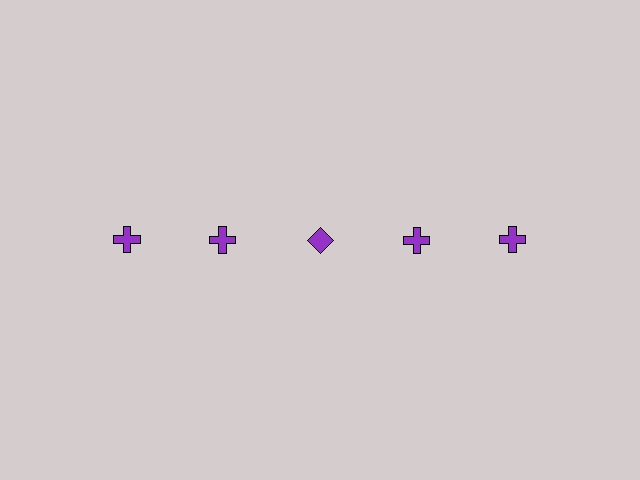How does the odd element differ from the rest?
It has a different shape: diamond instead of cross.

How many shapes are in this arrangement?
There are 5 shapes arranged in a grid pattern.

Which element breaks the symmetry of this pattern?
The purple diamond in the top row, center column breaks the symmetry. All other shapes are purple crosses.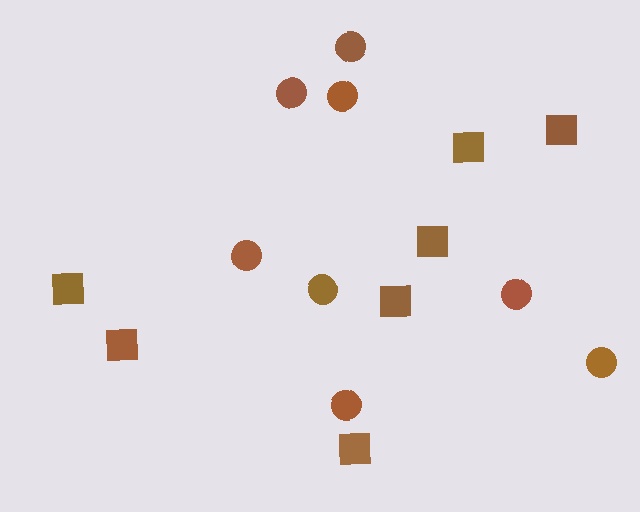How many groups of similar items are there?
There are 2 groups: one group of squares (7) and one group of circles (8).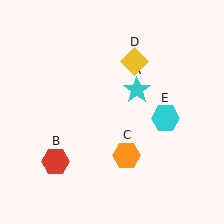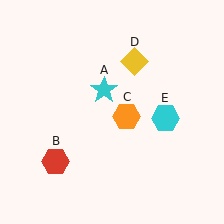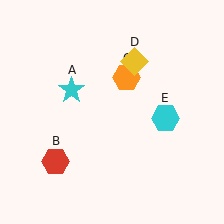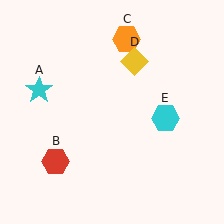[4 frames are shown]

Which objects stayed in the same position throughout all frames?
Red hexagon (object B) and yellow diamond (object D) and cyan hexagon (object E) remained stationary.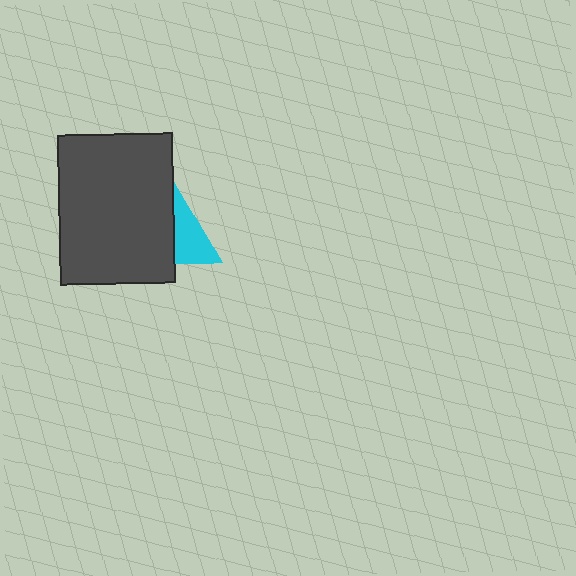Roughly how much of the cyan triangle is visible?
A small part of it is visible (roughly 45%).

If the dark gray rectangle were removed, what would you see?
You would see the complete cyan triangle.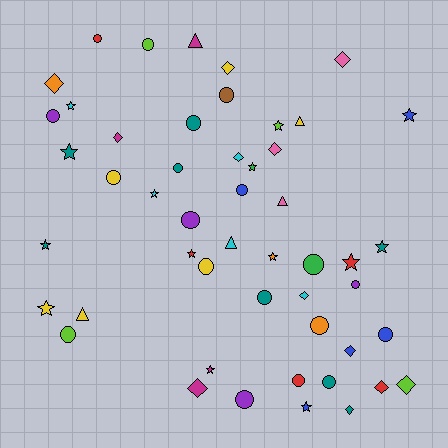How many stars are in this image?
There are 14 stars.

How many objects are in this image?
There are 50 objects.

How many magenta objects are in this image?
There are 4 magenta objects.